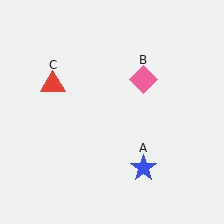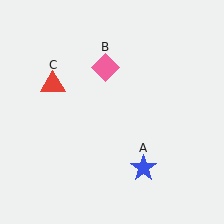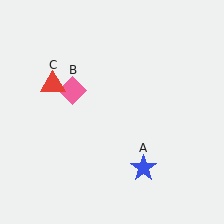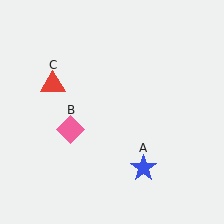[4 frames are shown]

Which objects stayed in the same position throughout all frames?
Blue star (object A) and red triangle (object C) remained stationary.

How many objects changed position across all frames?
1 object changed position: pink diamond (object B).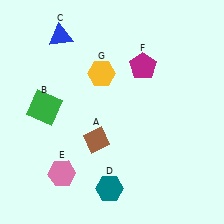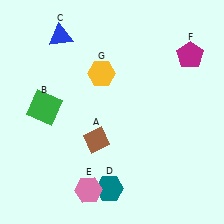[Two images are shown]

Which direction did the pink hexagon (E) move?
The pink hexagon (E) moved right.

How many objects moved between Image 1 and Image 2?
2 objects moved between the two images.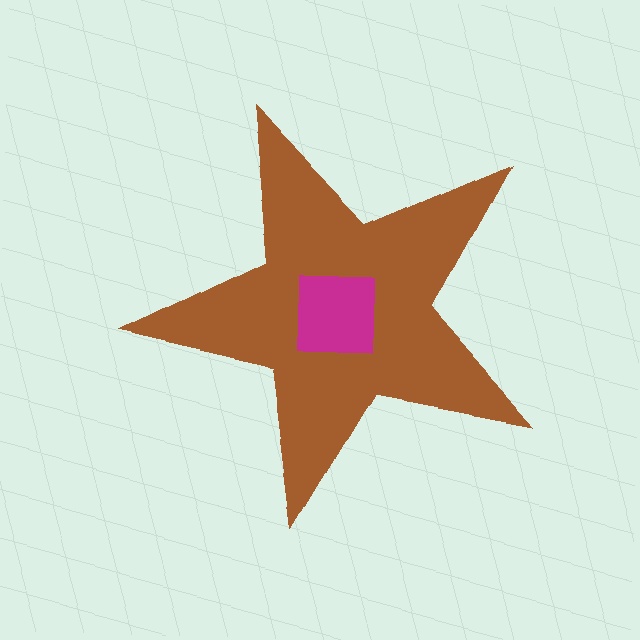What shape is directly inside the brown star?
The magenta square.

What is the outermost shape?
The brown star.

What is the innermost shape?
The magenta square.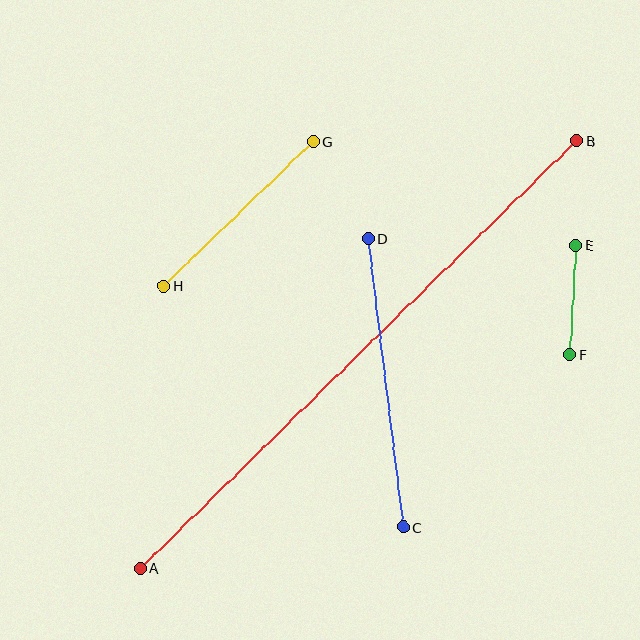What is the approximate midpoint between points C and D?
The midpoint is at approximately (386, 383) pixels.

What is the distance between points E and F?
The distance is approximately 110 pixels.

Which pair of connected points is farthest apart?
Points A and B are farthest apart.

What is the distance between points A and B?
The distance is approximately 611 pixels.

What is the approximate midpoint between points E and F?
The midpoint is at approximately (573, 300) pixels.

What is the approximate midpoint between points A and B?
The midpoint is at approximately (359, 355) pixels.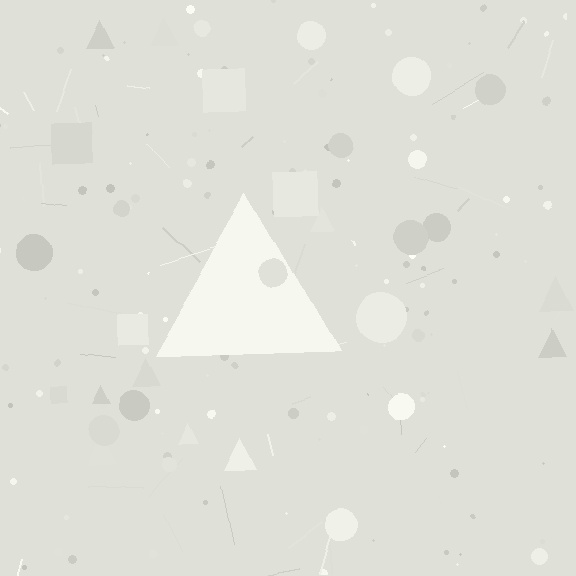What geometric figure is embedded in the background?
A triangle is embedded in the background.